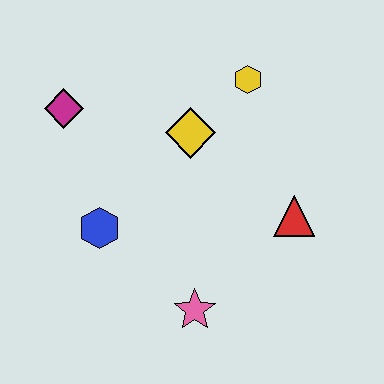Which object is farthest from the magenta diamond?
The red triangle is farthest from the magenta diamond.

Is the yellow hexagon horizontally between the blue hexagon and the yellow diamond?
No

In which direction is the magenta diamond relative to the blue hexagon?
The magenta diamond is above the blue hexagon.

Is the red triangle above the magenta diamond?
No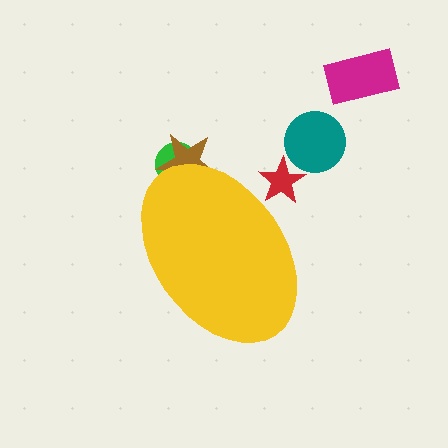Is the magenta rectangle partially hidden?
No, the magenta rectangle is fully visible.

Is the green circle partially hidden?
Yes, the green circle is partially hidden behind the yellow ellipse.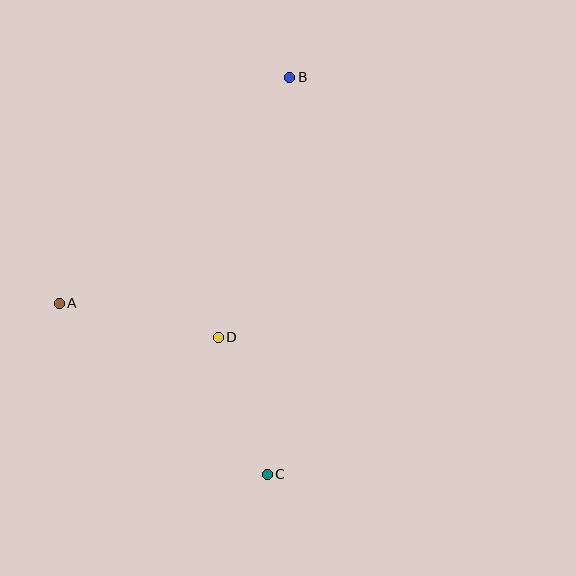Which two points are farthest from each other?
Points B and C are farthest from each other.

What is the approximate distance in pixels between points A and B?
The distance between A and B is approximately 323 pixels.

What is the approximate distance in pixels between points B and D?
The distance between B and D is approximately 270 pixels.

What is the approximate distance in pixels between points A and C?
The distance between A and C is approximately 269 pixels.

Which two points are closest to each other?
Points C and D are closest to each other.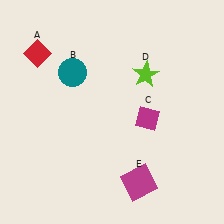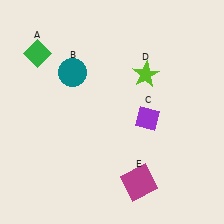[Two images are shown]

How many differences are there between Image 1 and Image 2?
There are 2 differences between the two images.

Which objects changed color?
A changed from red to green. C changed from magenta to purple.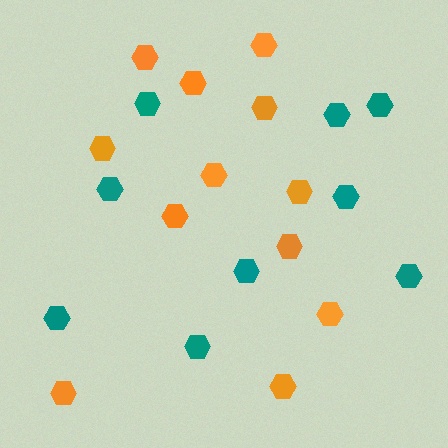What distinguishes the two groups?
There are 2 groups: one group of orange hexagons (12) and one group of teal hexagons (9).